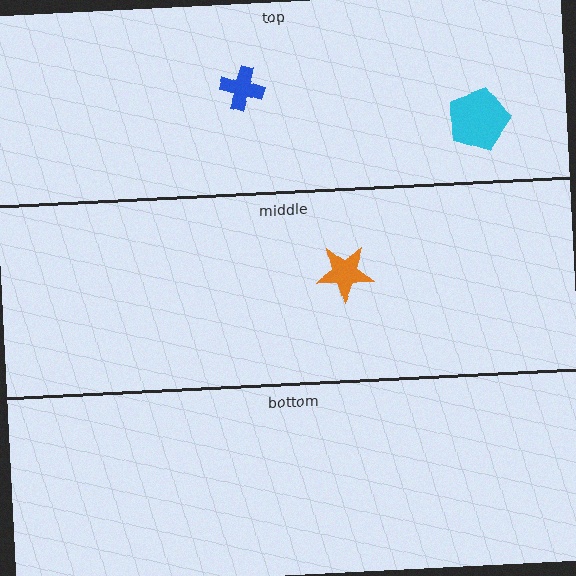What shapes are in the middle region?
The orange star.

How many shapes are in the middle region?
1.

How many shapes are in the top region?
2.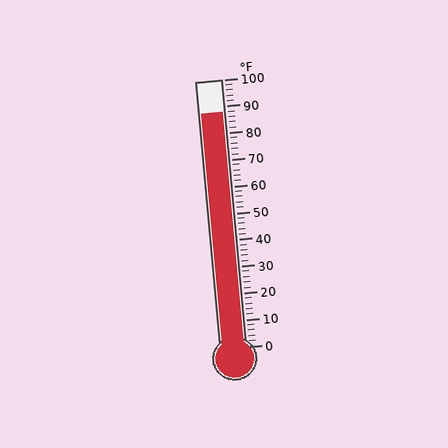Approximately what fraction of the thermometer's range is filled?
The thermometer is filled to approximately 90% of its range.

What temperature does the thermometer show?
The thermometer shows approximately 88°F.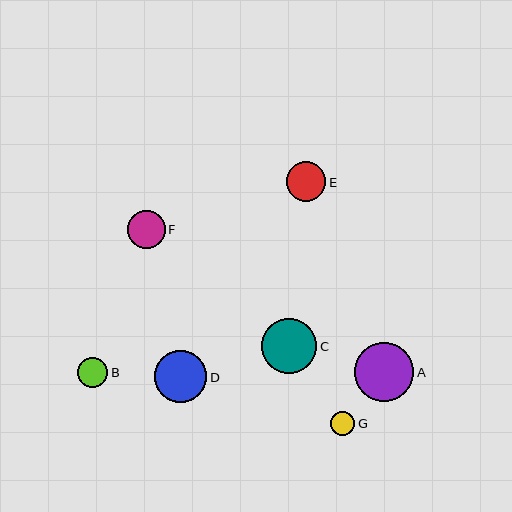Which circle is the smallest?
Circle G is the smallest with a size of approximately 24 pixels.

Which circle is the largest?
Circle A is the largest with a size of approximately 59 pixels.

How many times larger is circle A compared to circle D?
Circle A is approximately 1.1 times the size of circle D.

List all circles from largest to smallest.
From largest to smallest: A, C, D, E, F, B, G.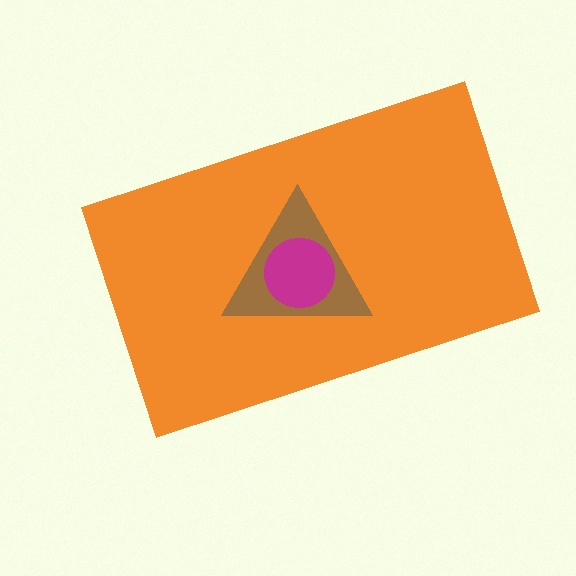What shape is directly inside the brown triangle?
The magenta circle.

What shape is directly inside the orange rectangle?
The brown triangle.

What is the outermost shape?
The orange rectangle.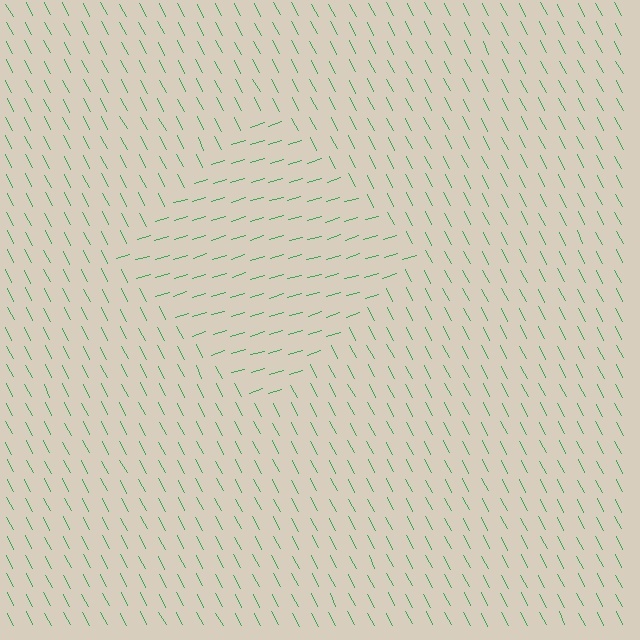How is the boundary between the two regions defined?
The boundary is defined purely by a change in line orientation (approximately 79 degrees difference). All lines are the same color and thickness.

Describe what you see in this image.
The image is filled with small green line segments. A diamond region in the image has lines oriented differently from the surrounding lines, creating a visible texture boundary.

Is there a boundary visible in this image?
Yes, there is a texture boundary formed by a change in line orientation.